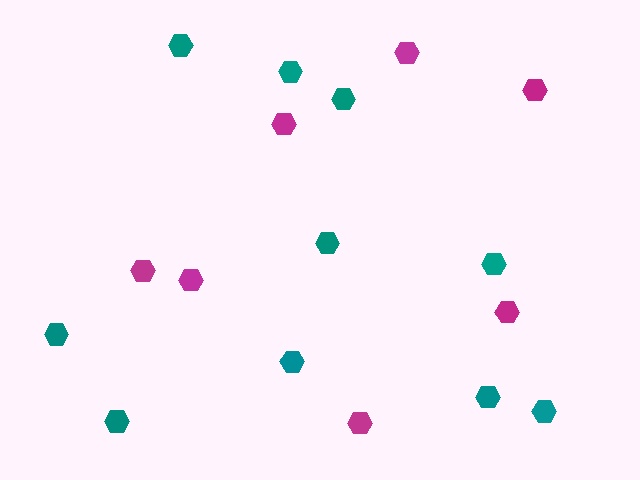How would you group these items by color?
There are 2 groups: one group of teal hexagons (10) and one group of magenta hexagons (7).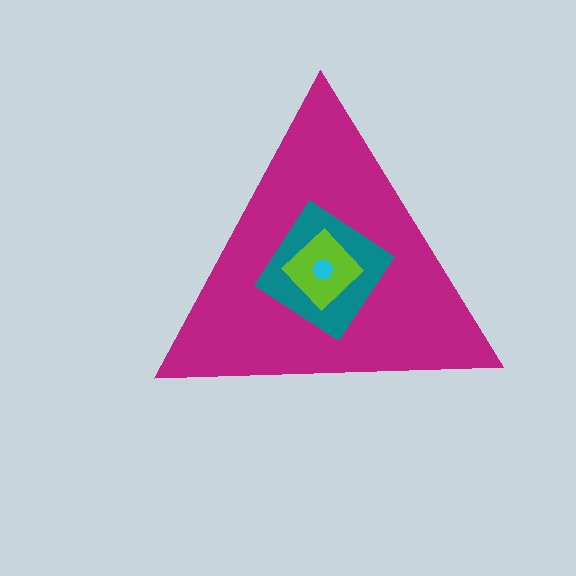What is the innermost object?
The cyan hexagon.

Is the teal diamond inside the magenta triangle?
Yes.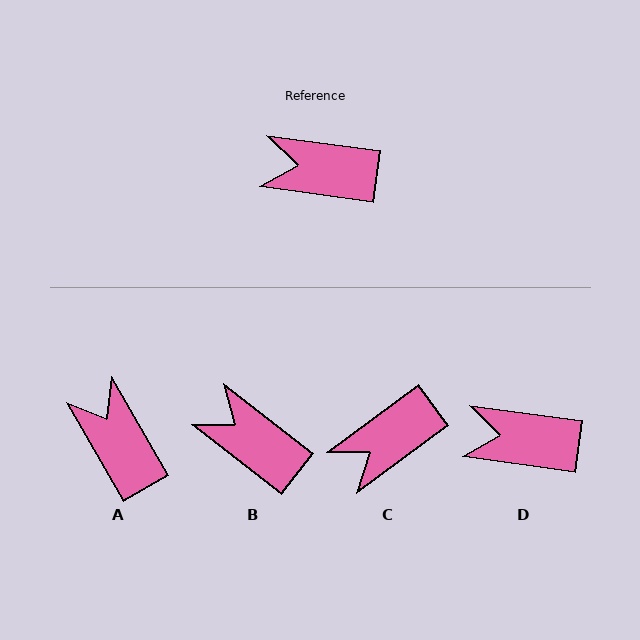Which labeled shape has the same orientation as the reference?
D.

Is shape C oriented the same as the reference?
No, it is off by about 44 degrees.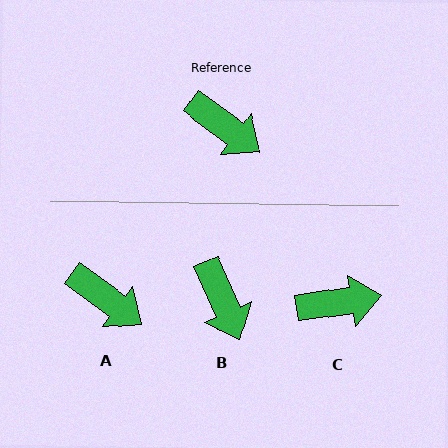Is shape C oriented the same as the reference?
No, it is off by about 45 degrees.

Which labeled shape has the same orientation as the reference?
A.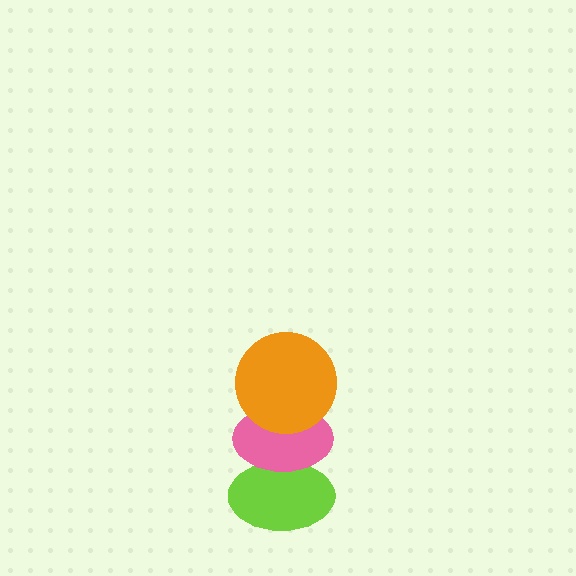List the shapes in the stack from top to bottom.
From top to bottom: the orange circle, the pink ellipse, the lime ellipse.